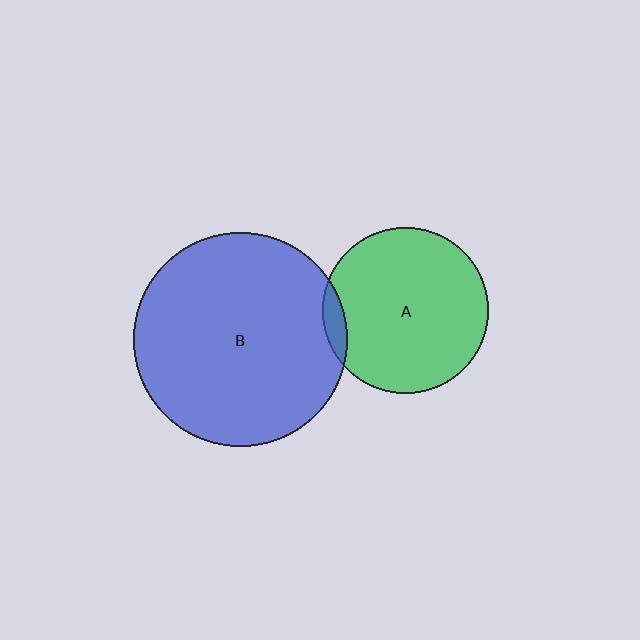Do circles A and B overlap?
Yes.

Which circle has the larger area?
Circle B (blue).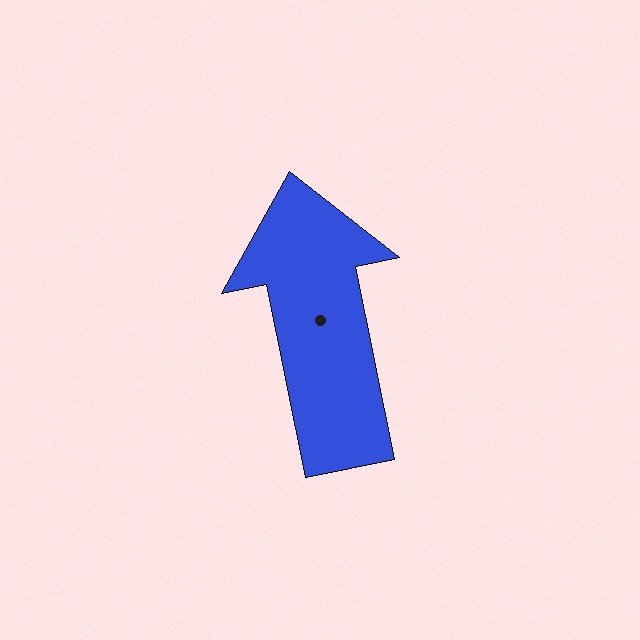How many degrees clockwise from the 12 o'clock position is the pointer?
Approximately 348 degrees.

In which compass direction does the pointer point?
North.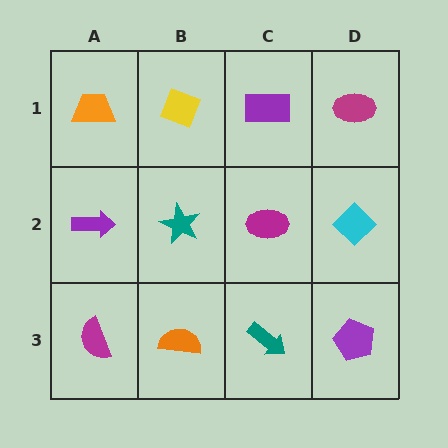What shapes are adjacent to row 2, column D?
A magenta ellipse (row 1, column D), a purple pentagon (row 3, column D), a magenta ellipse (row 2, column C).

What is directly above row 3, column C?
A magenta ellipse.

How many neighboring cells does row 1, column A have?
2.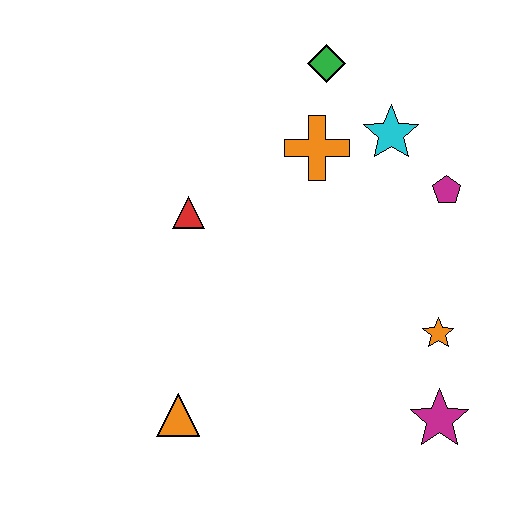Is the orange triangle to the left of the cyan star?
Yes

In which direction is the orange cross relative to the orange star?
The orange cross is above the orange star.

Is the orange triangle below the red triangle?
Yes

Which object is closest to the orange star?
The magenta star is closest to the orange star.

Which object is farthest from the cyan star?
The orange triangle is farthest from the cyan star.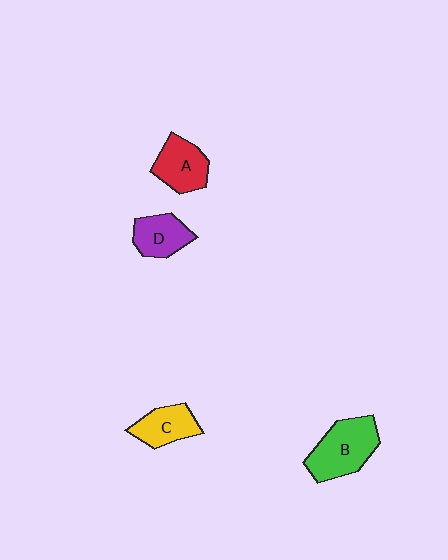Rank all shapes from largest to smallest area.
From largest to smallest: B (green), A (red), C (yellow), D (purple).